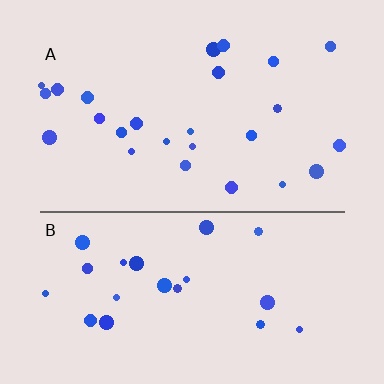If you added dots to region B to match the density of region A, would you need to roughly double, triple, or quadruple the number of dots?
Approximately double.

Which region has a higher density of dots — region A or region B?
A (the top).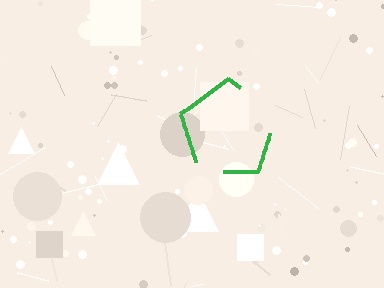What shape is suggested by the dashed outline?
The dashed outline suggests a pentagon.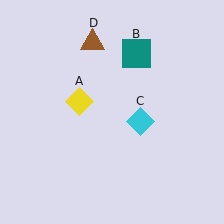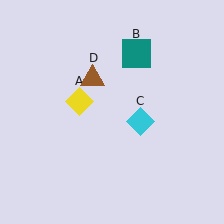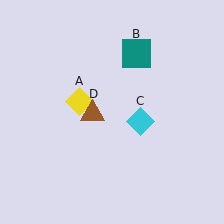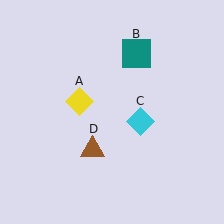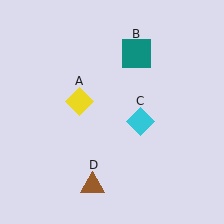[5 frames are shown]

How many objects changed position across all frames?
1 object changed position: brown triangle (object D).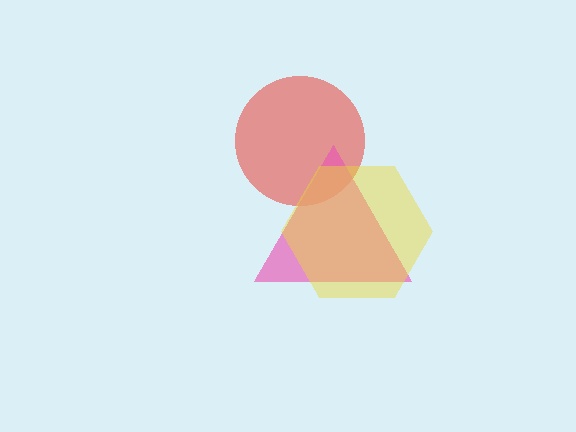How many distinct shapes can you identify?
There are 3 distinct shapes: a red circle, a pink triangle, a yellow hexagon.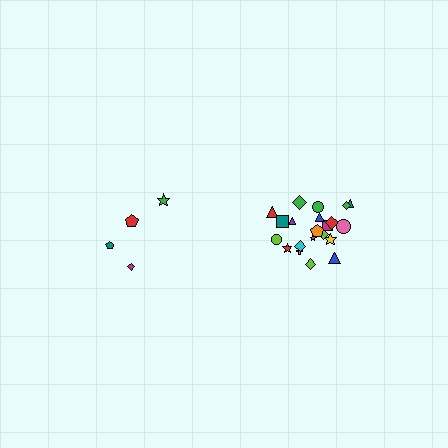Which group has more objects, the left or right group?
The right group.